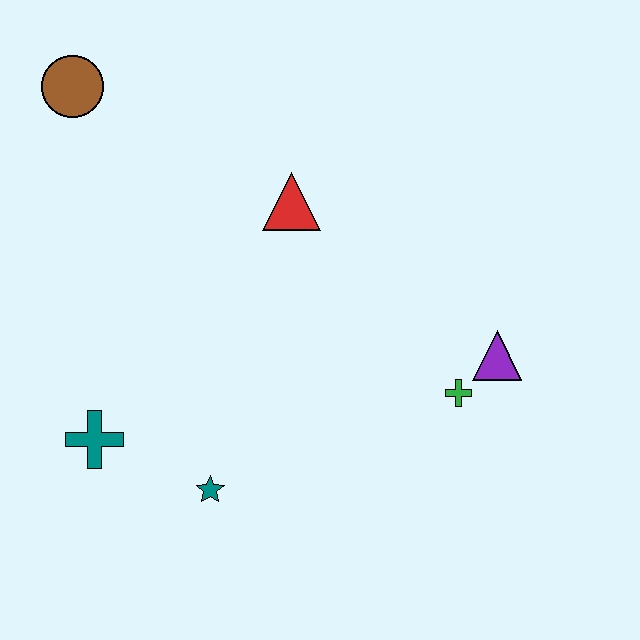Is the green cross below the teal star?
No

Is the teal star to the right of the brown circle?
Yes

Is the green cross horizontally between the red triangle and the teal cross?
No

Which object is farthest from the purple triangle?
The brown circle is farthest from the purple triangle.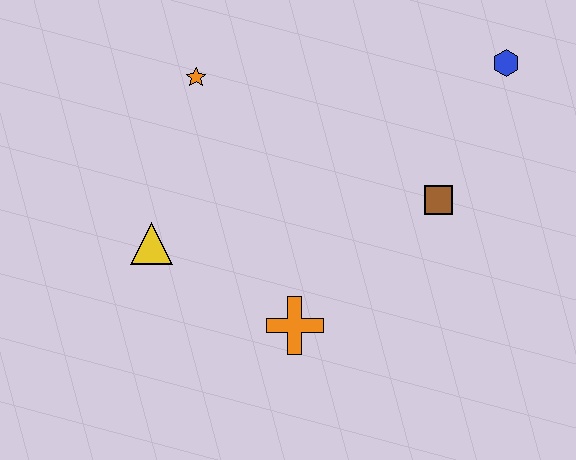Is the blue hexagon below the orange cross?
No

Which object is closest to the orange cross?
The yellow triangle is closest to the orange cross.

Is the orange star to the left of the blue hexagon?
Yes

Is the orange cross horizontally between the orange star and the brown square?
Yes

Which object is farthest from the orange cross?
The blue hexagon is farthest from the orange cross.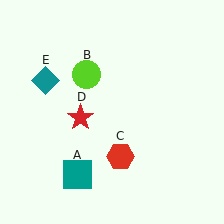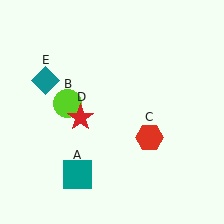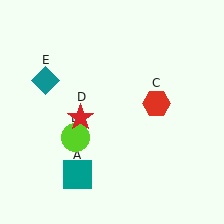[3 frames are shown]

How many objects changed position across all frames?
2 objects changed position: lime circle (object B), red hexagon (object C).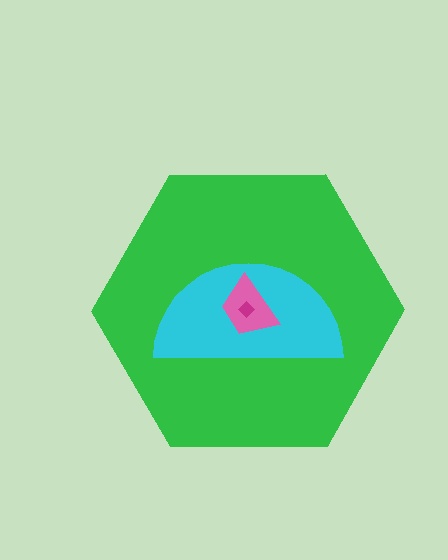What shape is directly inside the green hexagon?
The cyan semicircle.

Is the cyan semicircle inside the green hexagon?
Yes.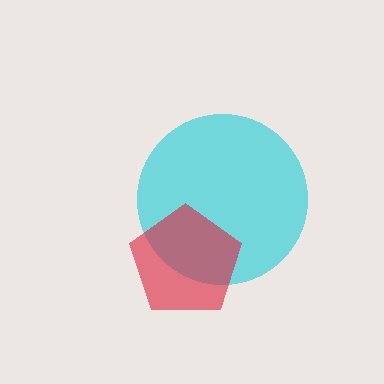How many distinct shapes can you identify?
There are 2 distinct shapes: a cyan circle, a red pentagon.